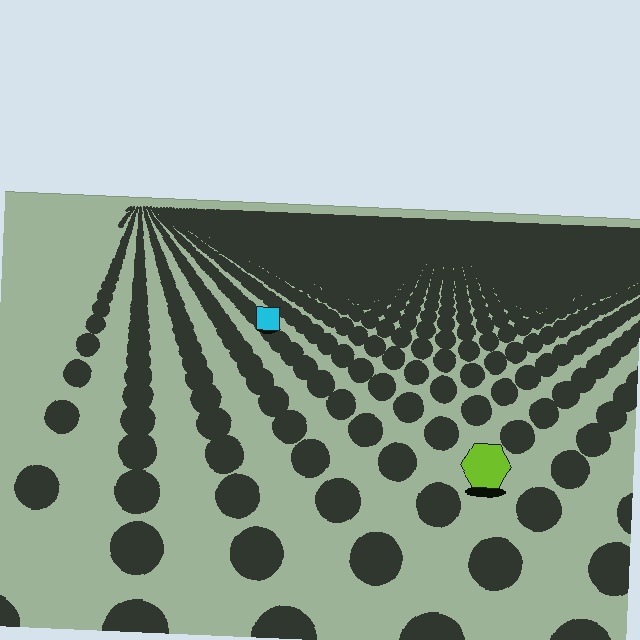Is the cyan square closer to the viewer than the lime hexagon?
No. The lime hexagon is closer — you can tell from the texture gradient: the ground texture is coarser near it.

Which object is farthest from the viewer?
The cyan square is farthest from the viewer. It appears smaller and the ground texture around it is denser.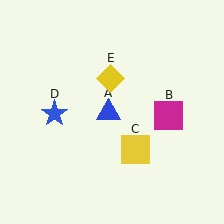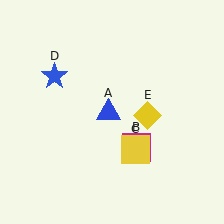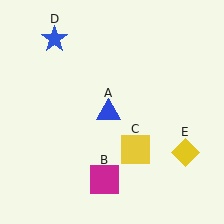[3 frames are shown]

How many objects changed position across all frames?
3 objects changed position: magenta square (object B), blue star (object D), yellow diamond (object E).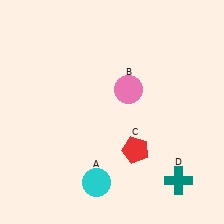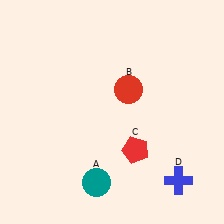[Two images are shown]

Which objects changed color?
A changed from cyan to teal. B changed from pink to red. D changed from teal to blue.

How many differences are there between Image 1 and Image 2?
There are 3 differences between the two images.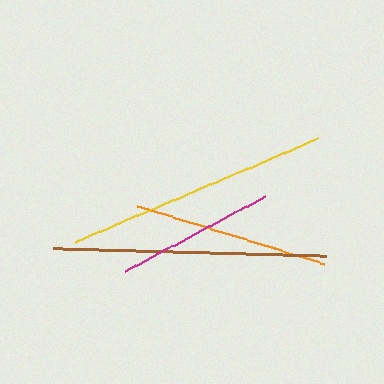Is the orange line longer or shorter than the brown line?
The brown line is longer than the orange line.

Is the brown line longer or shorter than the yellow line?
The brown line is longer than the yellow line.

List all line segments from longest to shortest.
From longest to shortest: brown, yellow, orange, magenta.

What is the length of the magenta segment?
The magenta segment is approximately 159 pixels long.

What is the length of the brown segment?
The brown segment is approximately 273 pixels long.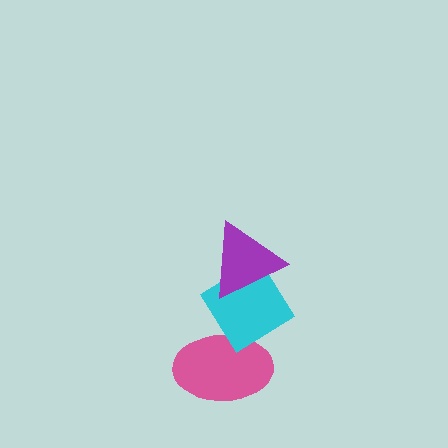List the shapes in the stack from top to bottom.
From top to bottom: the purple triangle, the cyan diamond, the pink ellipse.